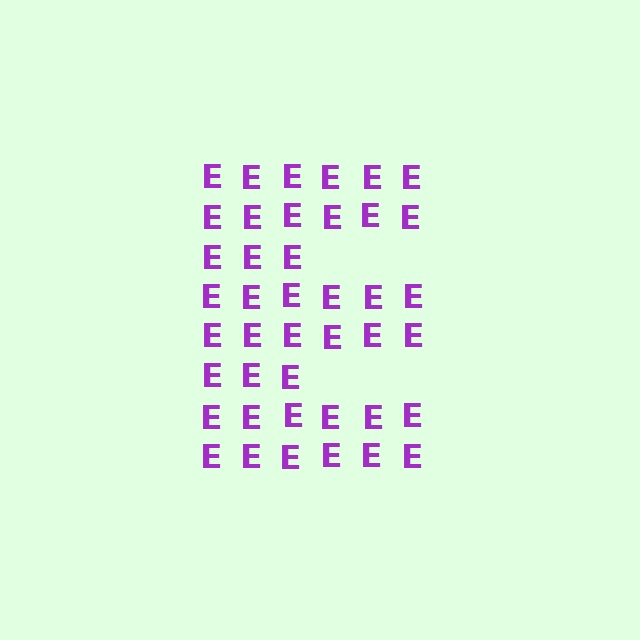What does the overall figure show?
The overall figure shows the letter E.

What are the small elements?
The small elements are letter E's.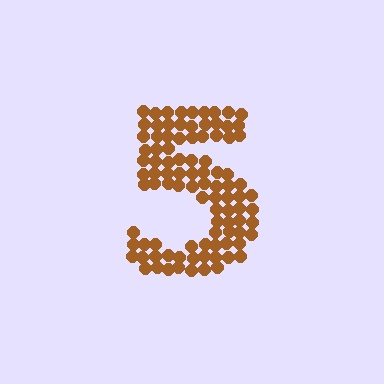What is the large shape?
The large shape is the digit 5.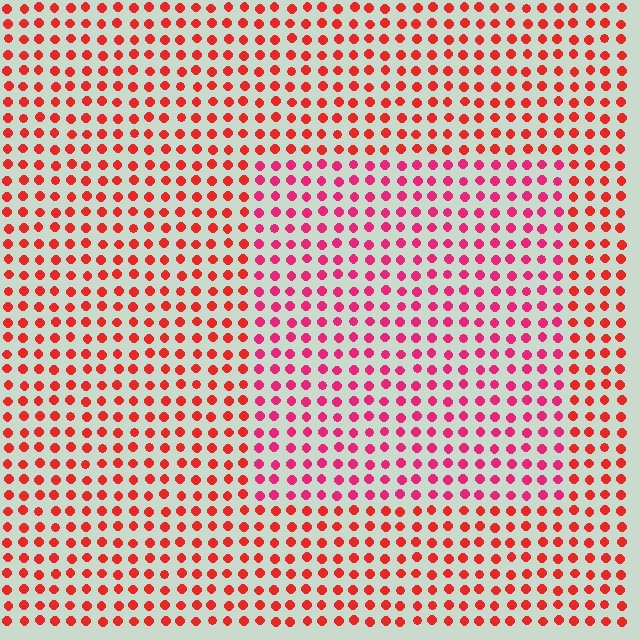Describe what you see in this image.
The image is filled with small red elements in a uniform arrangement. A rectangle-shaped region is visible where the elements are tinted to a slightly different hue, forming a subtle color boundary.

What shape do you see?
I see a rectangle.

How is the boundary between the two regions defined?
The boundary is defined purely by a slight shift in hue (about 28 degrees). Spacing, size, and orientation are identical on both sides.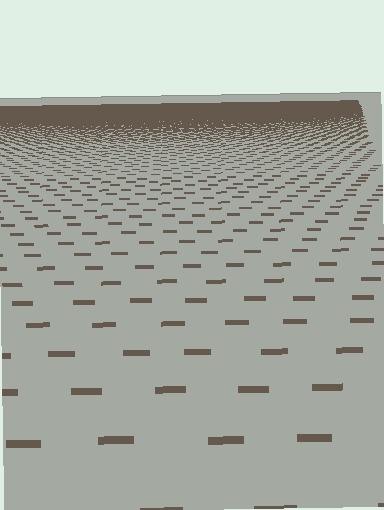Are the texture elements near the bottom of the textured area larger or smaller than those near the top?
Larger. Near the bottom, elements are closer to the viewer and appear at a bigger on-screen size.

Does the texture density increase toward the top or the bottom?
Density increases toward the top.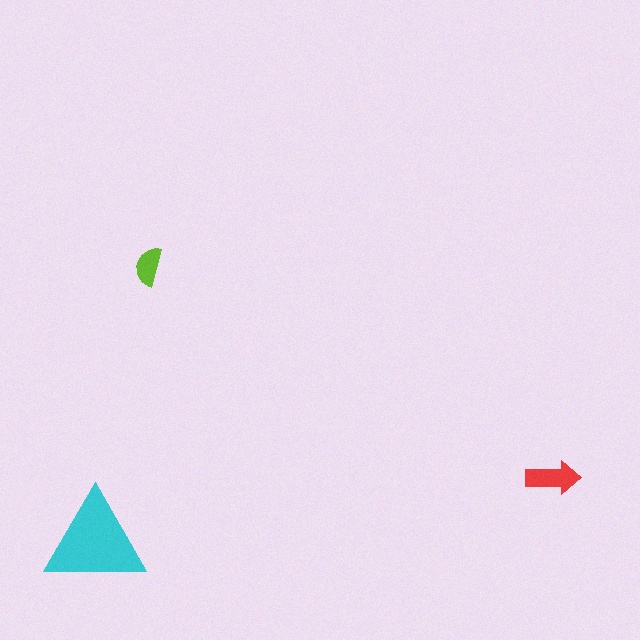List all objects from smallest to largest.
The lime semicircle, the red arrow, the cyan triangle.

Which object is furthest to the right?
The red arrow is rightmost.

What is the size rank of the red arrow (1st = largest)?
2nd.